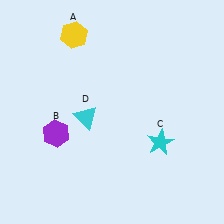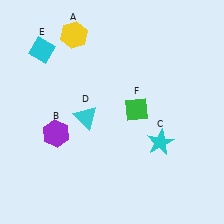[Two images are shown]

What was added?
A cyan diamond (E), a green diamond (F) were added in Image 2.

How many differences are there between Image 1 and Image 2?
There are 2 differences between the two images.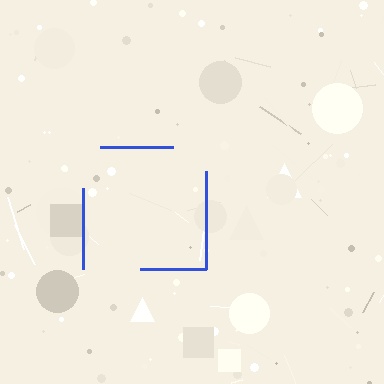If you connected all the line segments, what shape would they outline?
They would outline a square.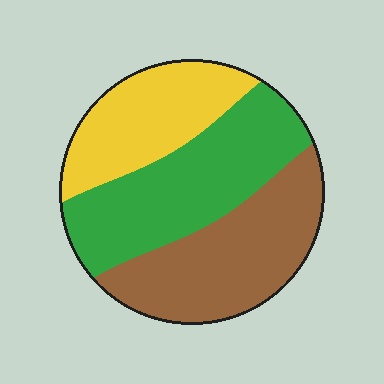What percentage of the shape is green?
Green takes up between a third and a half of the shape.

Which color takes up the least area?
Yellow, at roughly 25%.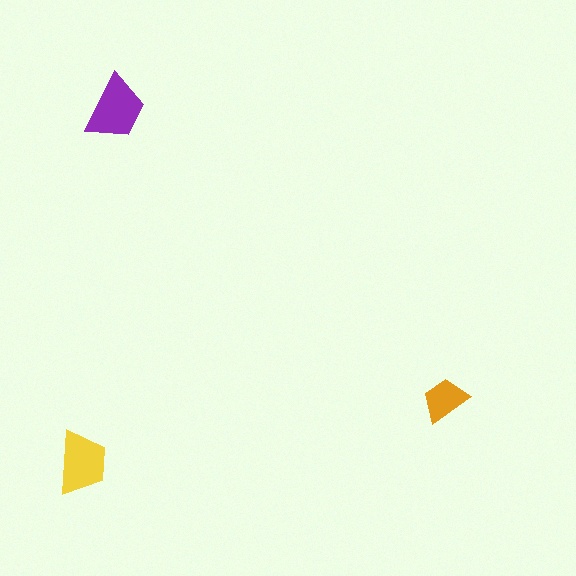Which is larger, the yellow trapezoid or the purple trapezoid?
The purple one.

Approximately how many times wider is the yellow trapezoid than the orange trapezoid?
About 1.5 times wider.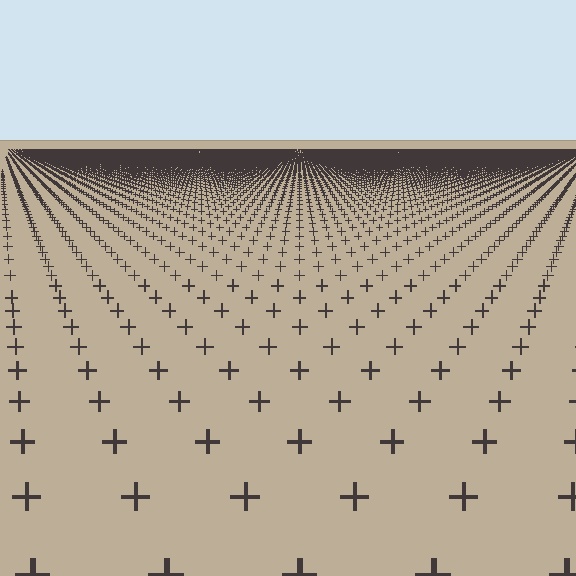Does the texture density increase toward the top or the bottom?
Density increases toward the top.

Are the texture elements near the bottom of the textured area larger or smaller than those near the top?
Larger. Near the bottom, elements are closer to the viewer and appear at a bigger on-screen size.